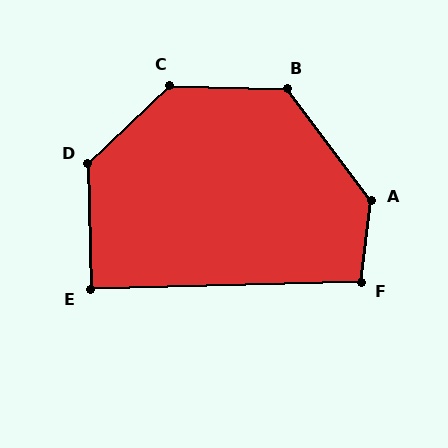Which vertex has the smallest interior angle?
E, at approximately 90 degrees.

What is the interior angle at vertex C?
Approximately 135 degrees (obtuse).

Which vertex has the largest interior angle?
A, at approximately 136 degrees.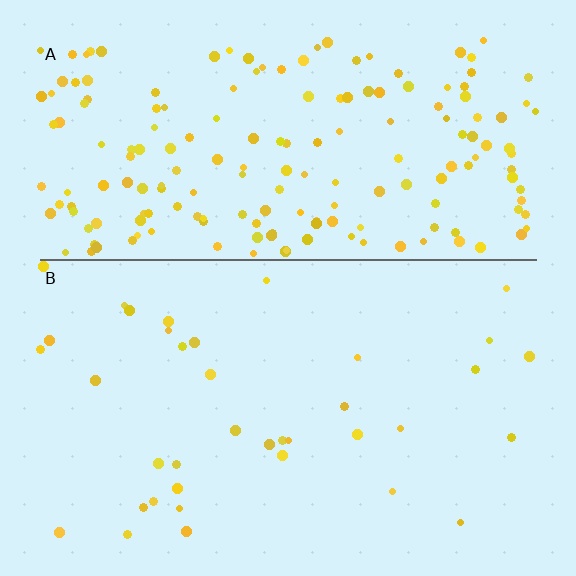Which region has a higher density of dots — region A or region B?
A (the top).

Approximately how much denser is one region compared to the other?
Approximately 5.0× — region A over region B.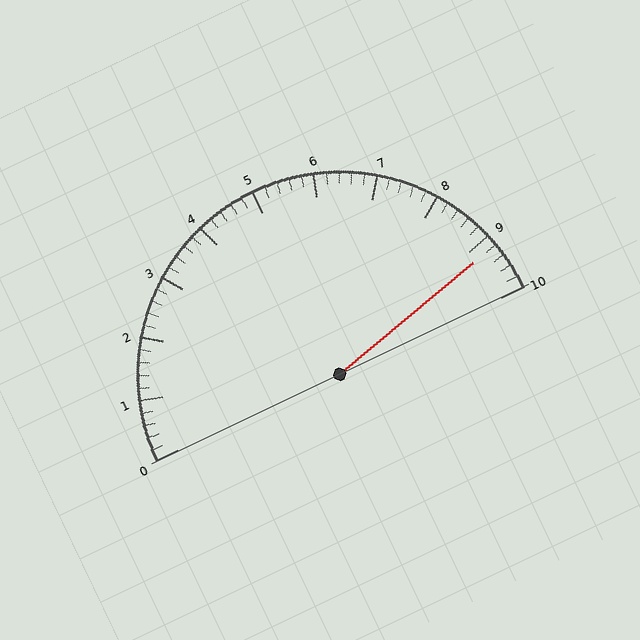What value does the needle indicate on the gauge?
The needle indicates approximately 9.2.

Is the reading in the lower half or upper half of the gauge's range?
The reading is in the upper half of the range (0 to 10).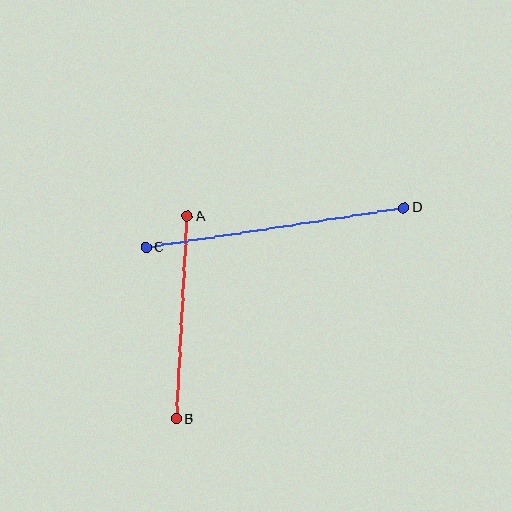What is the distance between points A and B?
The distance is approximately 203 pixels.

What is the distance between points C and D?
The distance is approximately 261 pixels.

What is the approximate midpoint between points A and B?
The midpoint is at approximately (182, 318) pixels.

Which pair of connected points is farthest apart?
Points C and D are farthest apart.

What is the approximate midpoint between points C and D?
The midpoint is at approximately (275, 227) pixels.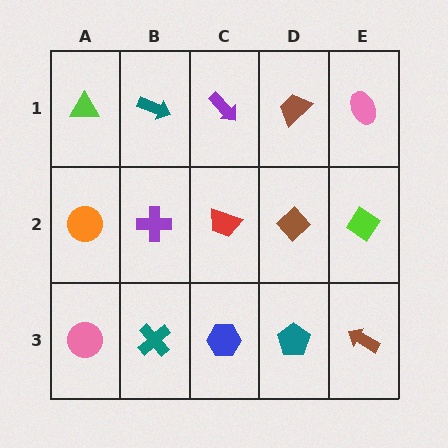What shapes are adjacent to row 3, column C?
A red trapezoid (row 2, column C), a teal cross (row 3, column B), a teal pentagon (row 3, column D).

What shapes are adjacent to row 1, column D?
A brown diamond (row 2, column D), a purple arrow (row 1, column C), a pink ellipse (row 1, column E).